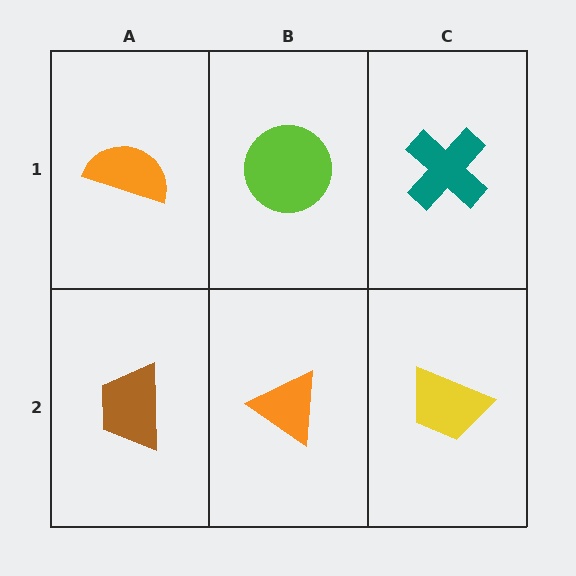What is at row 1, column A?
An orange semicircle.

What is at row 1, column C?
A teal cross.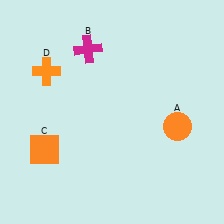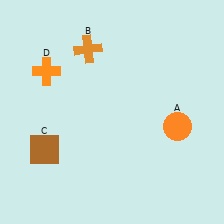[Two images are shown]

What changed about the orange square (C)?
In Image 1, C is orange. In Image 2, it changed to brown.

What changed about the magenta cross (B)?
In Image 1, B is magenta. In Image 2, it changed to orange.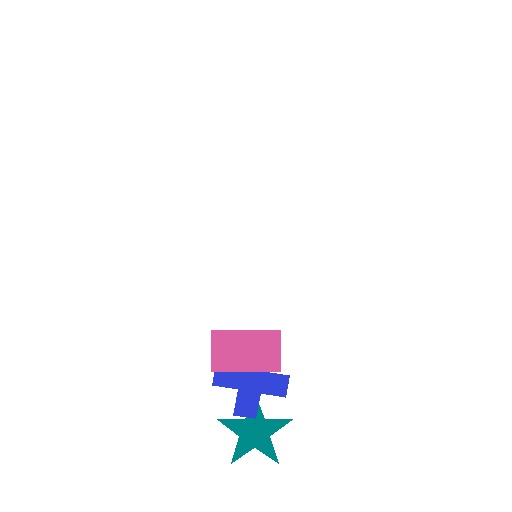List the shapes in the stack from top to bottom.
From top to bottom: the pink rectangle, the blue cross, the teal star.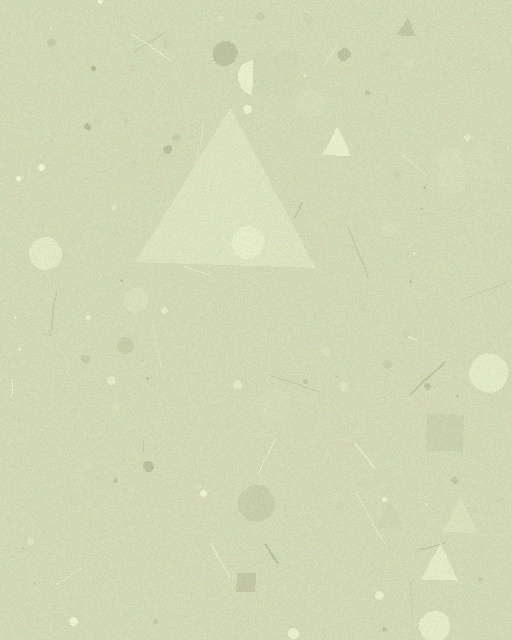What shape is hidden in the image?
A triangle is hidden in the image.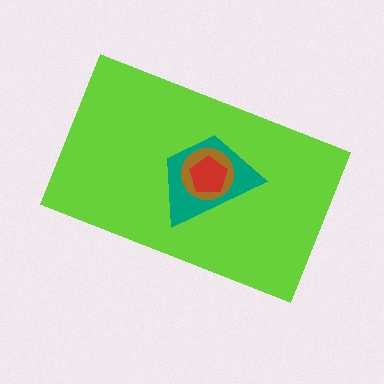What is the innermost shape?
The red pentagon.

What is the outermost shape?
The lime rectangle.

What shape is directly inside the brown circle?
The red pentagon.